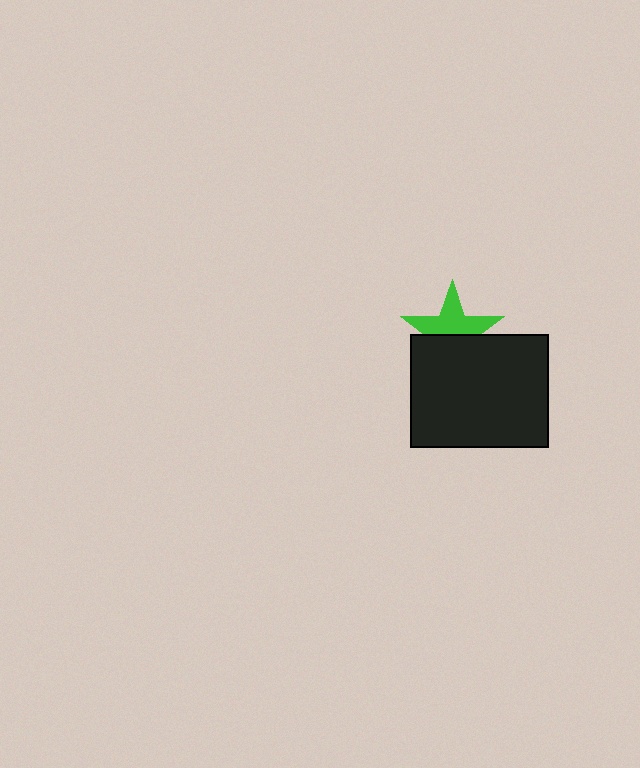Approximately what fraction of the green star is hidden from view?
Roughly 46% of the green star is hidden behind the black rectangle.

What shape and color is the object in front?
The object in front is a black rectangle.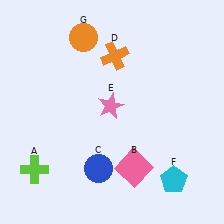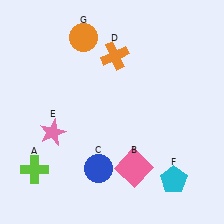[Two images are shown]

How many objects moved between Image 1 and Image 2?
1 object moved between the two images.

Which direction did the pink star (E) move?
The pink star (E) moved left.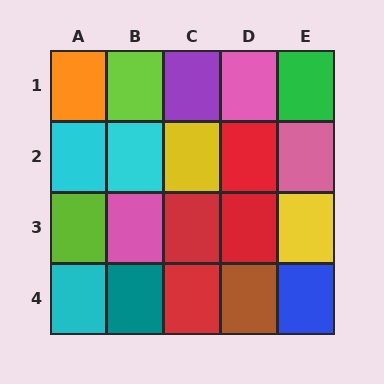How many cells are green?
1 cell is green.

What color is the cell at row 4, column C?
Red.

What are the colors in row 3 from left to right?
Lime, pink, red, red, yellow.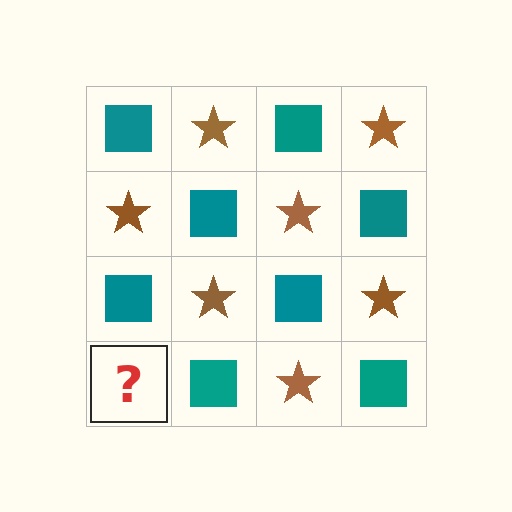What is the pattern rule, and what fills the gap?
The rule is that it alternates teal square and brown star in a checkerboard pattern. The gap should be filled with a brown star.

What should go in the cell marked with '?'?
The missing cell should contain a brown star.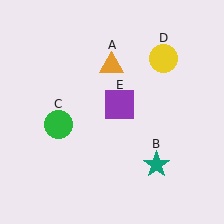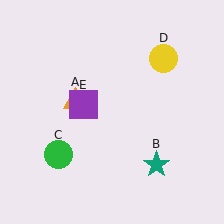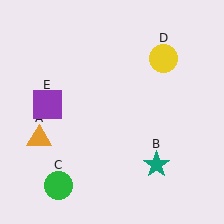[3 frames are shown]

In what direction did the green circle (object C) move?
The green circle (object C) moved down.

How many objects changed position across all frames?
3 objects changed position: orange triangle (object A), green circle (object C), purple square (object E).